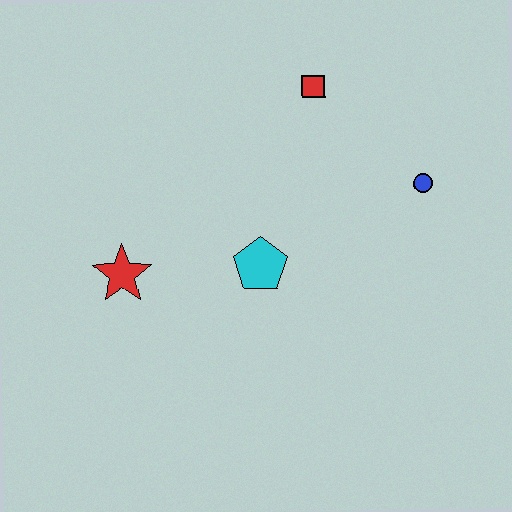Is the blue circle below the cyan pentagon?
No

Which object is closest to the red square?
The blue circle is closest to the red square.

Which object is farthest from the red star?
The blue circle is farthest from the red star.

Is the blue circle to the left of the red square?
No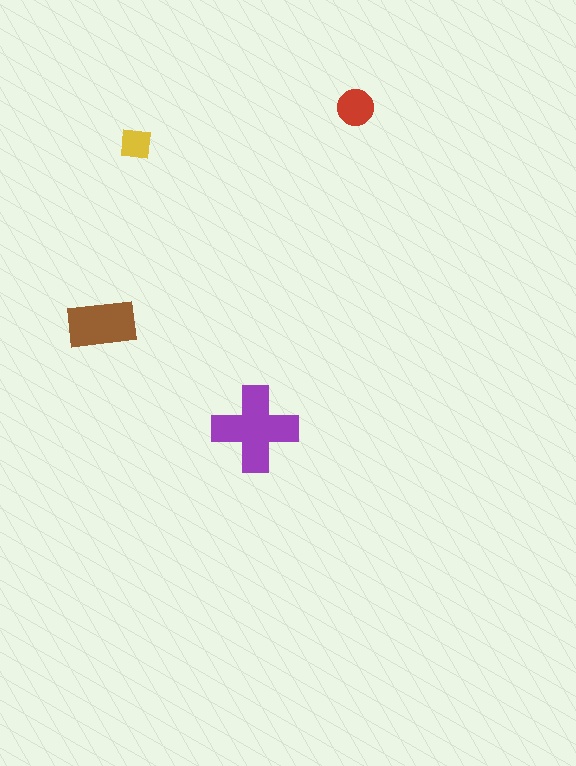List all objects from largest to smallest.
The purple cross, the brown rectangle, the red circle, the yellow square.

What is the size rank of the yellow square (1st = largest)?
4th.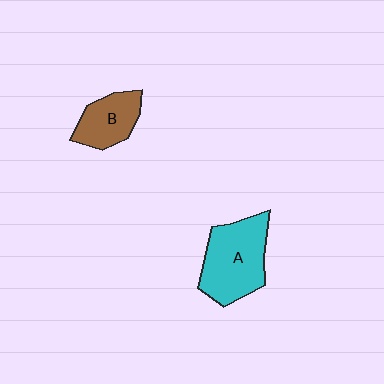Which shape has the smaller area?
Shape B (brown).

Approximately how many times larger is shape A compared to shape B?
Approximately 1.7 times.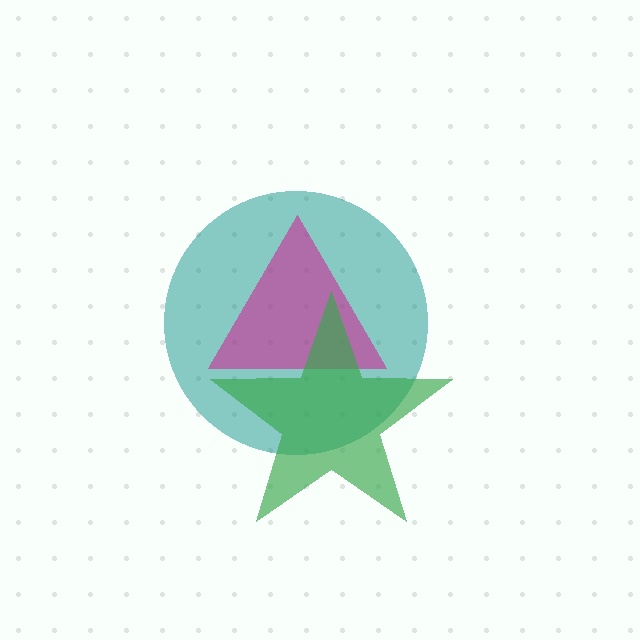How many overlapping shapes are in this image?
There are 3 overlapping shapes in the image.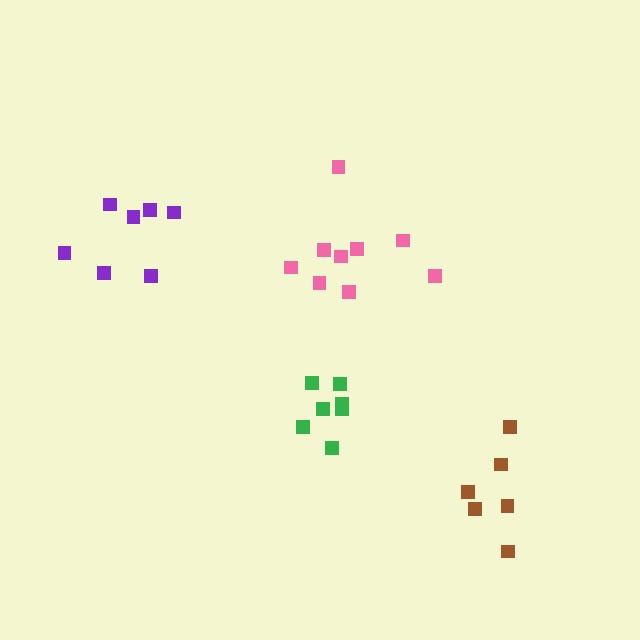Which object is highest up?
The purple cluster is topmost.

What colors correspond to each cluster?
The clusters are colored: purple, pink, green, brown.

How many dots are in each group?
Group 1: 7 dots, Group 2: 9 dots, Group 3: 7 dots, Group 4: 6 dots (29 total).